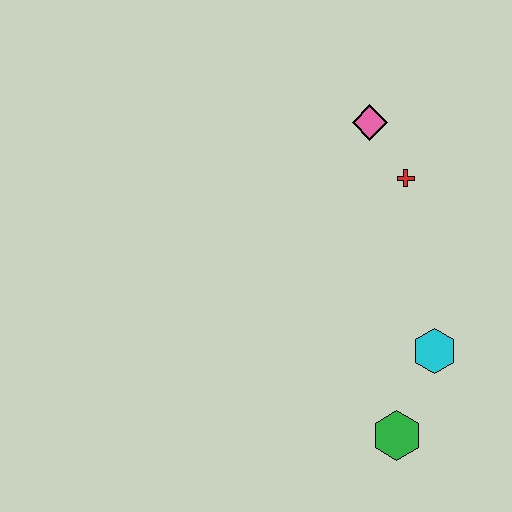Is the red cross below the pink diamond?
Yes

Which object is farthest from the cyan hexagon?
The pink diamond is farthest from the cyan hexagon.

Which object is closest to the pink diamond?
The red cross is closest to the pink diamond.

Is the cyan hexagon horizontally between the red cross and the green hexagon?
No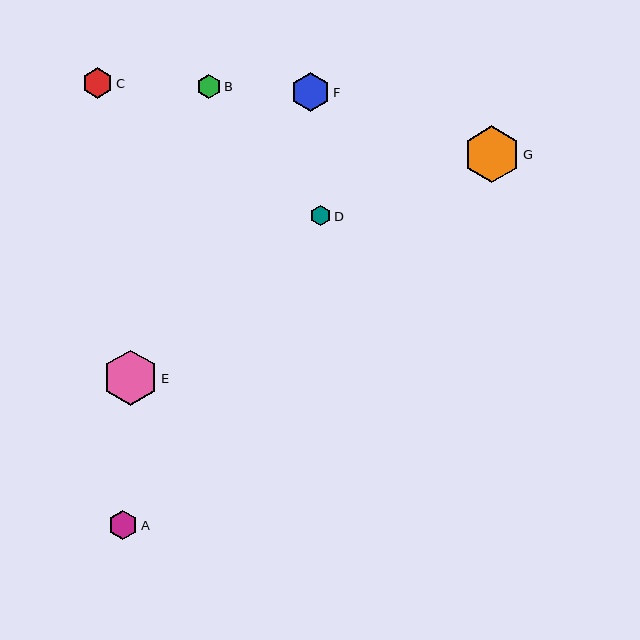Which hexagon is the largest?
Hexagon G is the largest with a size of approximately 57 pixels.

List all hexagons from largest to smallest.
From largest to smallest: G, E, F, C, A, B, D.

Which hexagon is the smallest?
Hexagon D is the smallest with a size of approximately 21 pixels.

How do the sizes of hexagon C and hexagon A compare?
Hexagon C and hexagon A are approximately the same size.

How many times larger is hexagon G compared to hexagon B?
Hexagon G is approximately 2.4 times the size of hexagon B.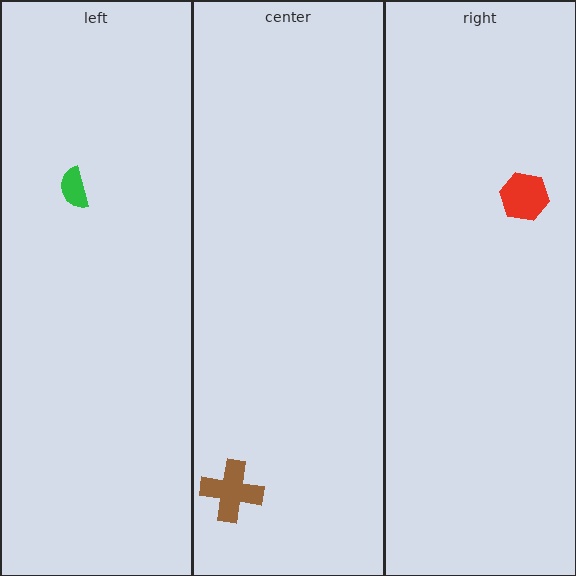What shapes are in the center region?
The brown cross.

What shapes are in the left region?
The green semicircle.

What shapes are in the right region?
The red hexagon.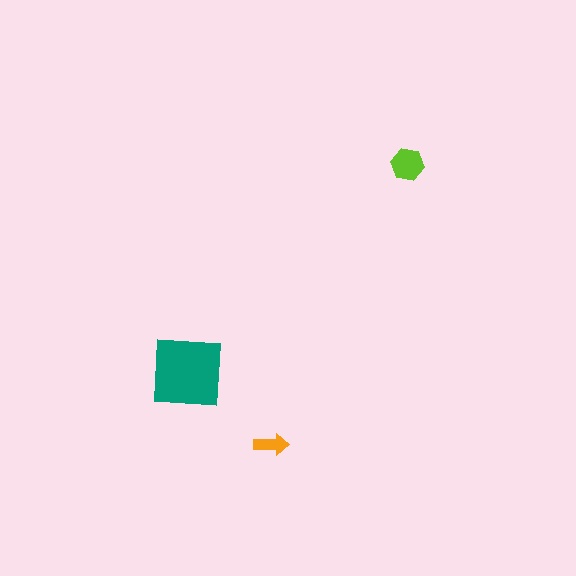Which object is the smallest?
The orange arrow.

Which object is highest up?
The lime hexagon is topmost.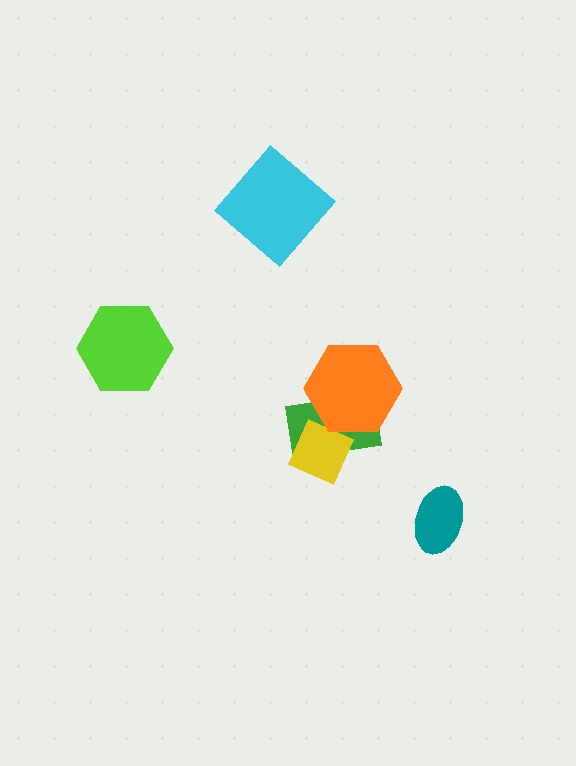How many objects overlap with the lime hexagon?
0 objects overlap with the lime hexagon.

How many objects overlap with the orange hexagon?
2 objects overlap with the orange hexagon.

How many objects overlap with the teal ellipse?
0 objects overlap with the teal ellipse.